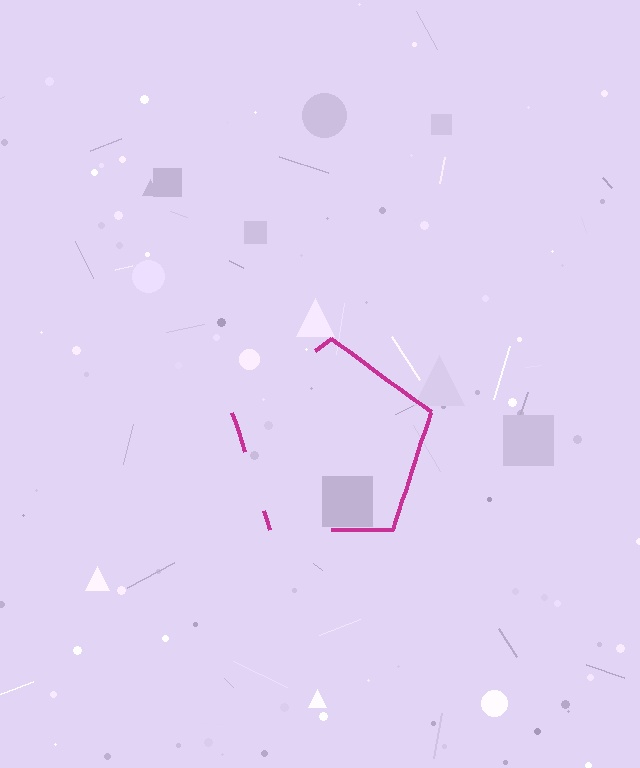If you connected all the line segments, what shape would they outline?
They would outline a pentagon.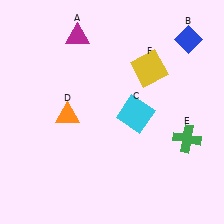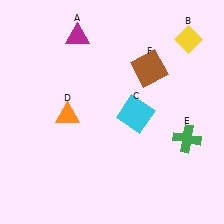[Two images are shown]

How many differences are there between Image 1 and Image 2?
There are 2 differences between the two images.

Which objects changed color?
B changed from blue to yellow. F changed from yellow to brown.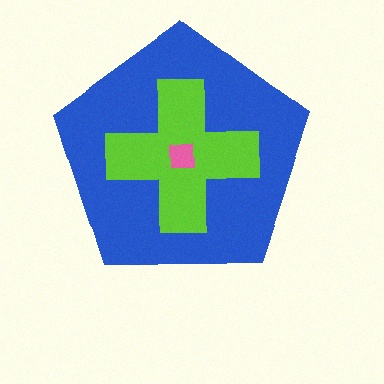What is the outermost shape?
The blue pentagon.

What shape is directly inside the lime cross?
The pink square.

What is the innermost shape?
The pink square.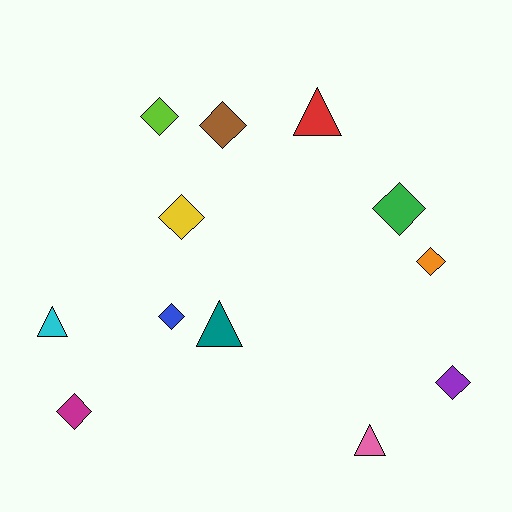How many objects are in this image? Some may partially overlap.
There are 12 objects.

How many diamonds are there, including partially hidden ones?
There are 8 diamonds.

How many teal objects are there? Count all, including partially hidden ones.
There is 1 teal object.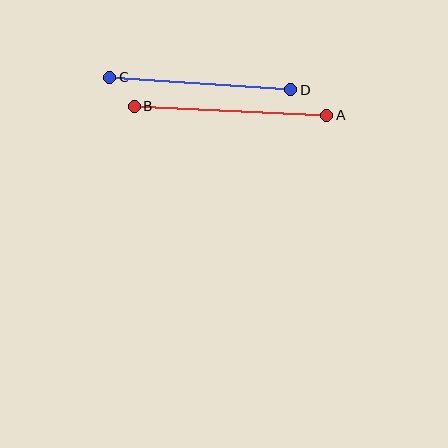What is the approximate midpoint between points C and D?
The midpoint is at approximately (200, 83) pixels.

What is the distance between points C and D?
The distance is approximately 182 pixels.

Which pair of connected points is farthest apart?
Points A and B are farthest apart.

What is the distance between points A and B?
The distance is approximately 193 pixels.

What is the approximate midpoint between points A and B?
The midpoint is at approximately (231, 111) pixels.